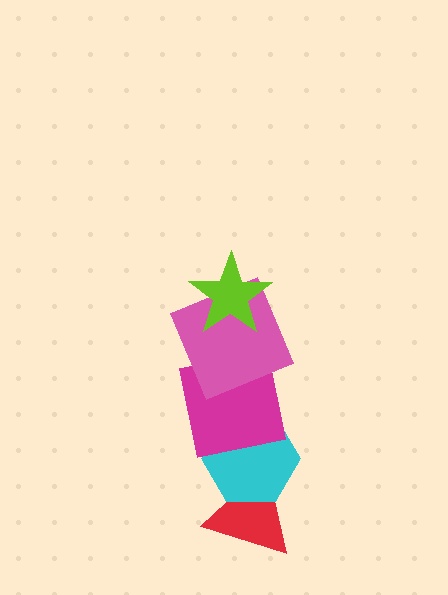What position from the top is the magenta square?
The magenta square is 3rd from the top.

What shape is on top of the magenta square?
The pink square is on top of the magenta square.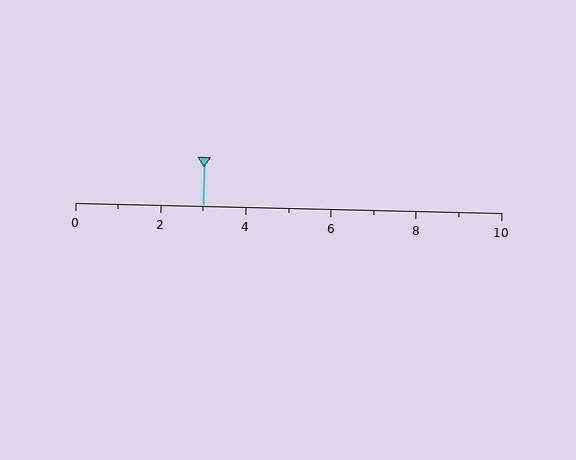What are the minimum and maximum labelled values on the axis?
The axis runs from 0 to 10.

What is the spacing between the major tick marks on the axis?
The major ticks are spaced 2 apart.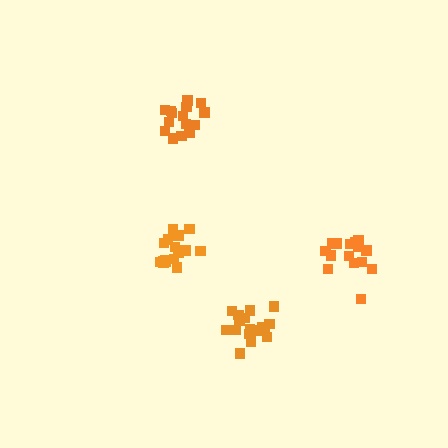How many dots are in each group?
Group 1: 15 dots, Group 2: 15 dots, Group 3: 16 dots, Group 4: 19 dots (65 total).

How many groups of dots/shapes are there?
There are 4 groups.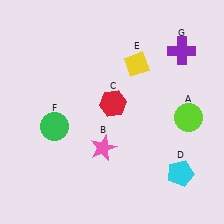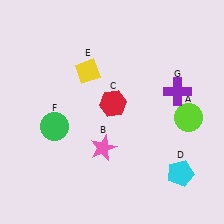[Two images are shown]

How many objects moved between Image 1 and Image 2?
2 objects moved between the two images.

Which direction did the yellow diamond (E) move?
The yellow diamond (E) moved left.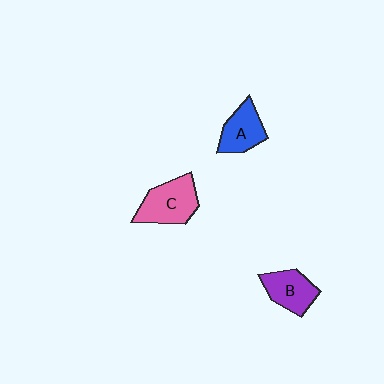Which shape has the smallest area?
Shape A (blue).